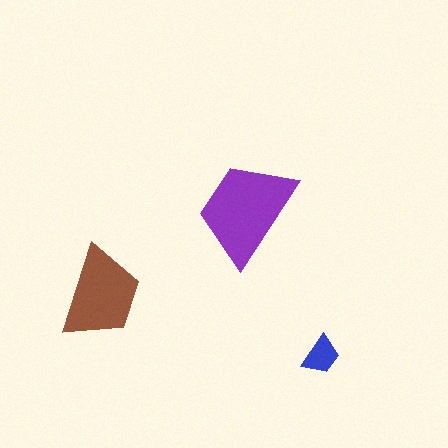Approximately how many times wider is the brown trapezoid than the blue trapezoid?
About 2.5 times wider.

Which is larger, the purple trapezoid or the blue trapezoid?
The purple one.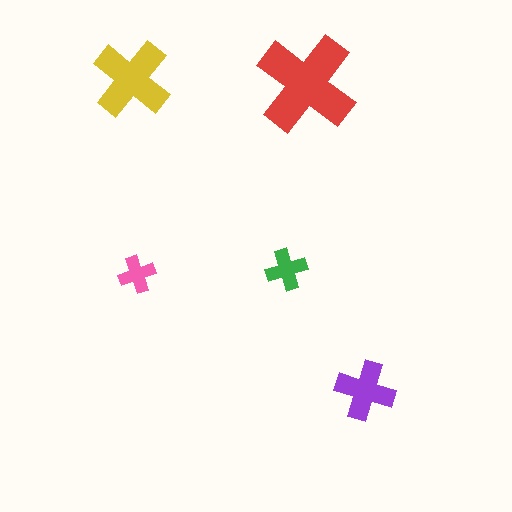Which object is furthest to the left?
The yellow cross is leftmost.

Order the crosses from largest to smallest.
the red one, the yellow one, the purple one, the green one, the pink one.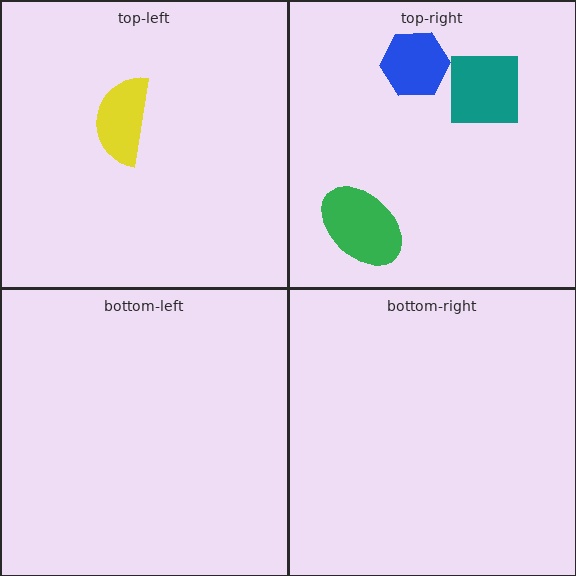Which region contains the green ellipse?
The top-right region.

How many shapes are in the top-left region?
1.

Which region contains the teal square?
The top-right region.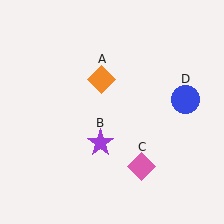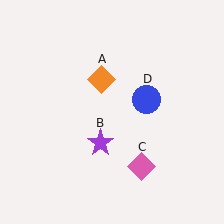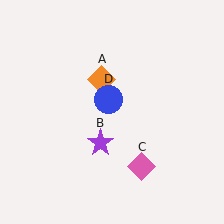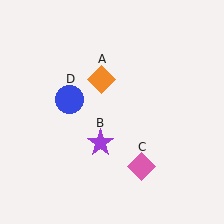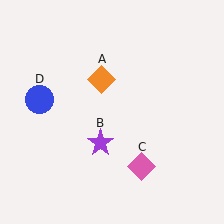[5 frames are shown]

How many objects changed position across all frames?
1 object changed position: blue circle (object D).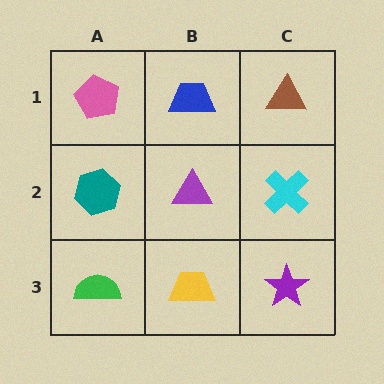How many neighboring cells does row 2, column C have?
3.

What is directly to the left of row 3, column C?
A yellow trapezoid.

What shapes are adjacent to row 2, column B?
A blue trapezoid (row 1, column B), a yellow trapezoid (row 3, column B), a teal hexagon (row 2, column A), a cyan cross (row 2, column C).